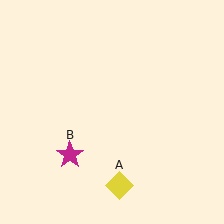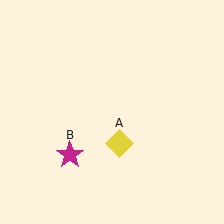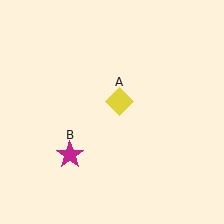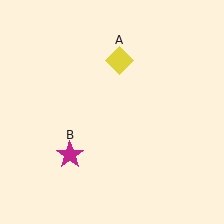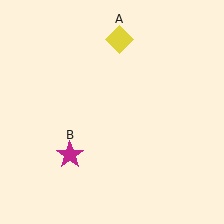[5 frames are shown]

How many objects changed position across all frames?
1 object changed position: yellow diamond (object A).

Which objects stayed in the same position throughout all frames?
Magenta star (object B) remained stationary.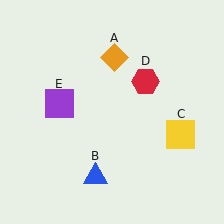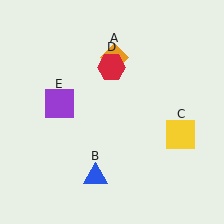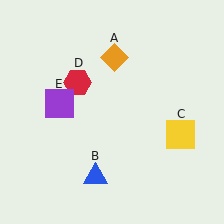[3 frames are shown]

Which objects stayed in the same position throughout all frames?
Orange diamond (object A) and blue triangle (object B) and yellow square (object C) and purple square (object E) remained stationary.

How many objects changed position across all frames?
1 object changed position: red hexagon (object D).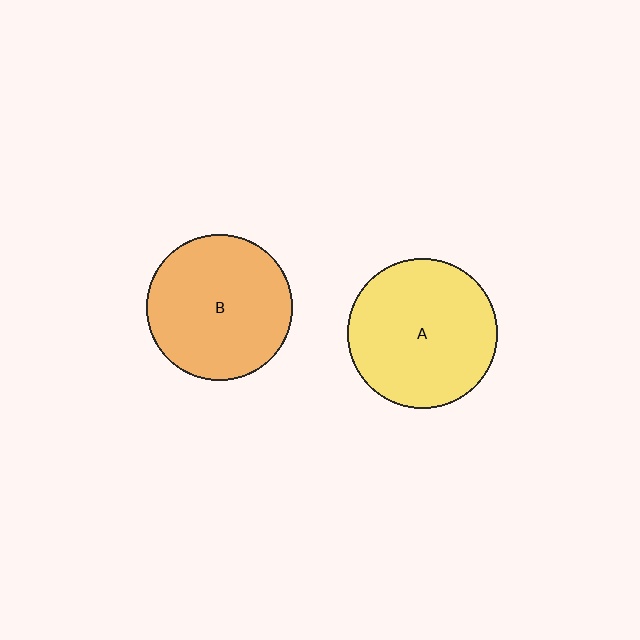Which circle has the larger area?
Circle A (yellow).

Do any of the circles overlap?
No, none of the circles overlap.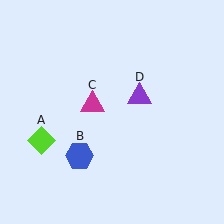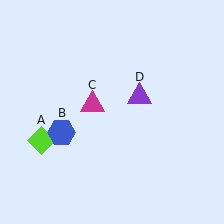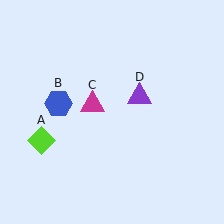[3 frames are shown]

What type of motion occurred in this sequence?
The blue hexagon (object B) rotated clockwise around the center of the scene.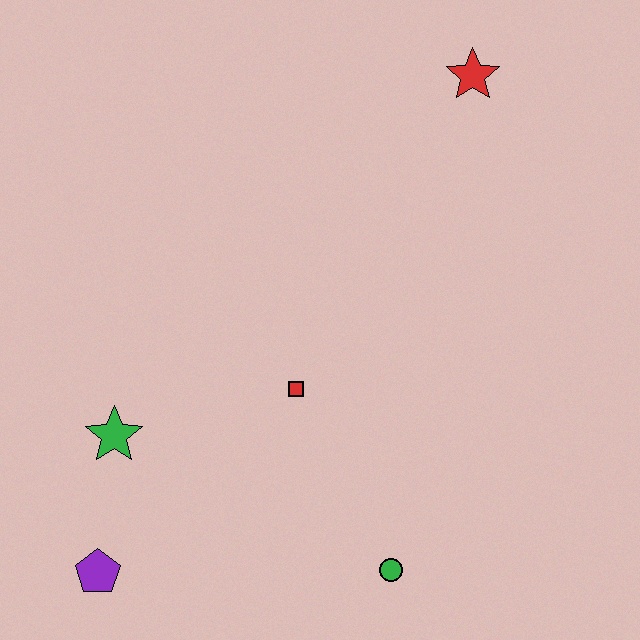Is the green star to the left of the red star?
Yes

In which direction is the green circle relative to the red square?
The green circle is below the red square.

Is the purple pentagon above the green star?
No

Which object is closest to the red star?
The red square is closest to the red star.